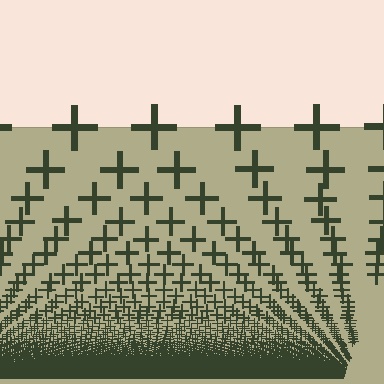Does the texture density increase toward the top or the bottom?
Density increases toward the bottom.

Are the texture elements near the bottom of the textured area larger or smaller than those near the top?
Smaller. The gradient is inverted — elements near the bottom are smaller and denser.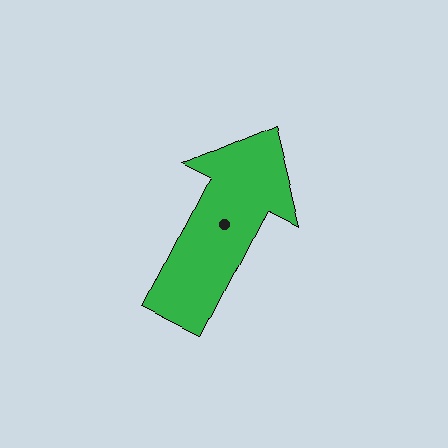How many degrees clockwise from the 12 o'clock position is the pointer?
Approximately 27 degrees.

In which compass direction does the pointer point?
Northeast.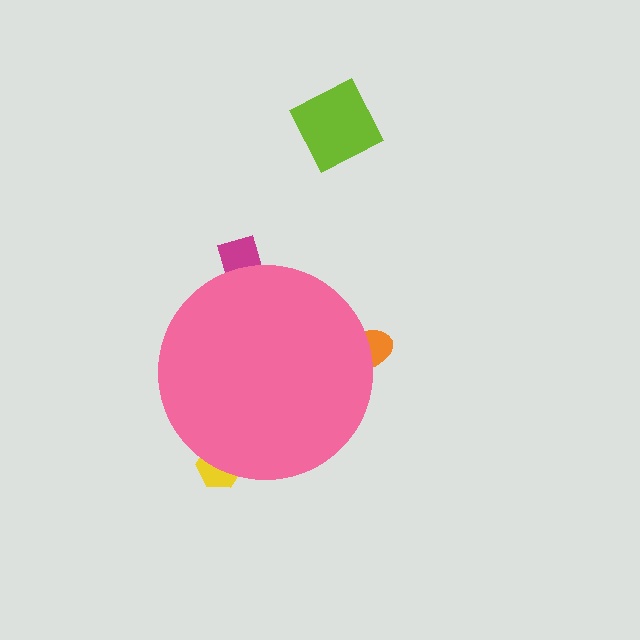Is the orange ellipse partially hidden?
Yes, the orange ellipse is partially hidden behind the pink circle.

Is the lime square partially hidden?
No, the lime square is fully visible.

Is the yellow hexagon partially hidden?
Yes, the yellow hexagon is partially hidden behind the pink circle.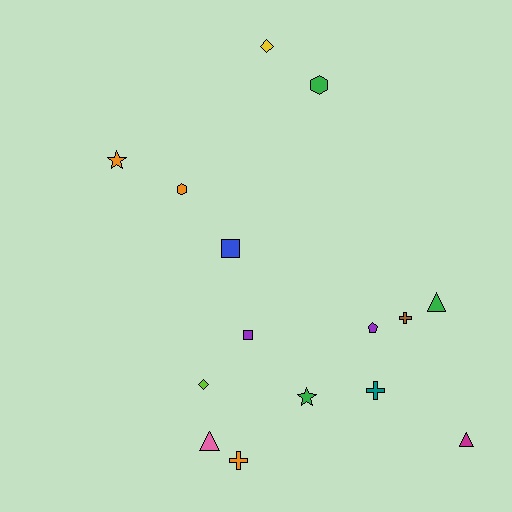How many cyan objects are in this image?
There are no cyan objects.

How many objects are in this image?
There are 15 objects.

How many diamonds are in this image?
There are 2 diamonds.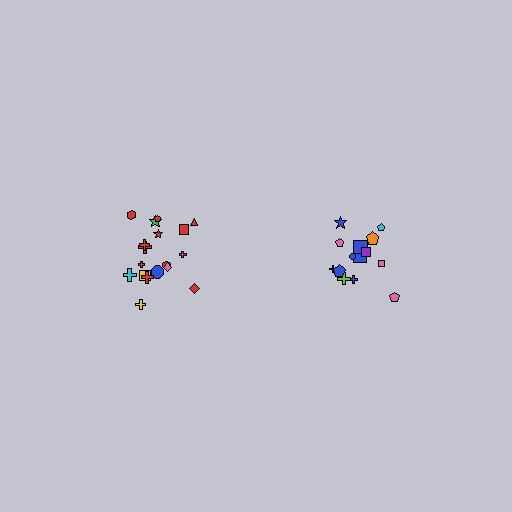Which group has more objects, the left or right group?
The left group.